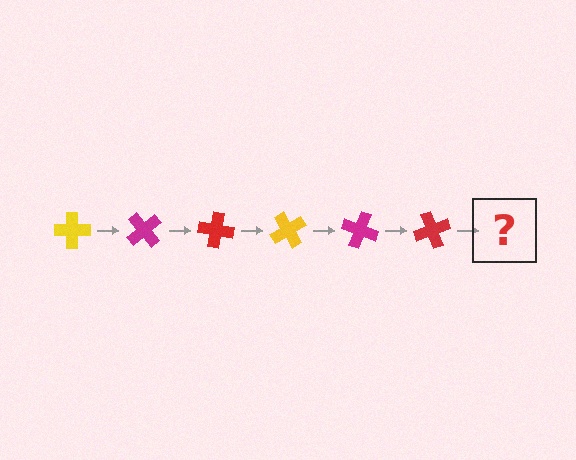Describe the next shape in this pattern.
It should be a yellow cross, rotated 300 degrees from the start.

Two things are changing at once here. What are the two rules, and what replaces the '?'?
The two rules are that it rotates 50 degrees each step and the color cycles through yellow, magenta, and red. The '?' should be a yellow cross, rotated 300 degrees from the start.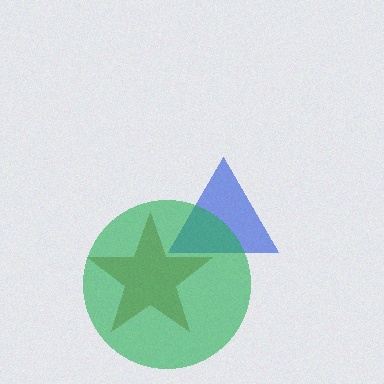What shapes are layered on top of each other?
The layered shapes are: a brown star, a blue triangle, a green circle.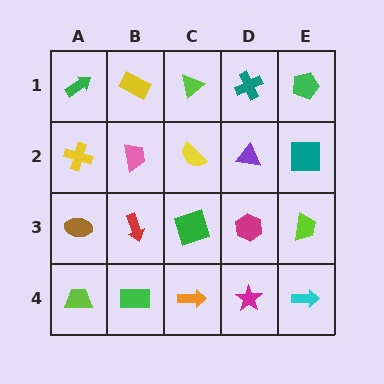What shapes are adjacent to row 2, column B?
A yellow rectangle (row 1, column B), a red arrow (row 3, column B), a yellow cross (row 2, column A), a yellow semicircle (row 2, column C).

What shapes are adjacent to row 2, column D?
A teal cross (row 1, column D), a magenta hexagon (row 3, column D), a yellow semicircle (row 2, column C), a teal square (row 2, column E).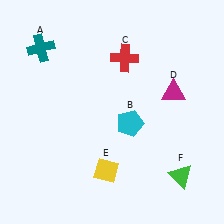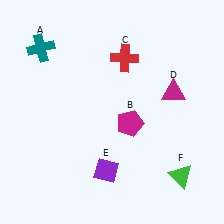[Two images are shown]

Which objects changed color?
B changed from cyan to magenta. E changed from yellow to purple.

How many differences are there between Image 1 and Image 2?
There are 2 differences between the two images.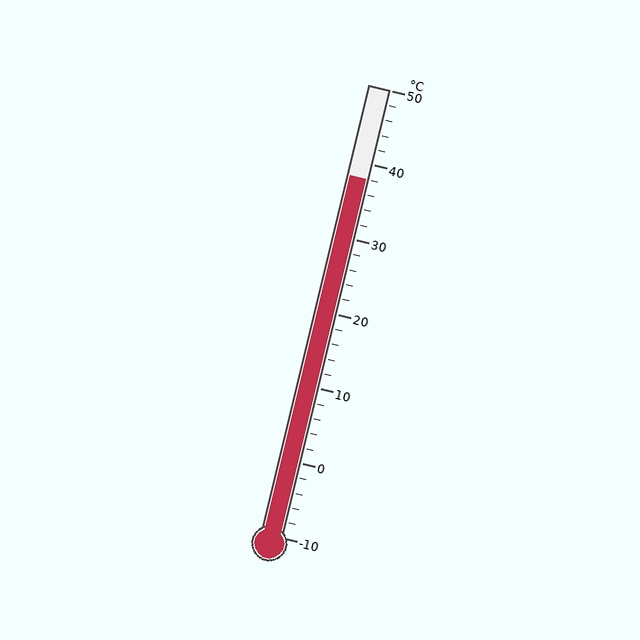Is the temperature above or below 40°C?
The temperature is below 40°C.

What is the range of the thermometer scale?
The thermometer scale ranges from -10°C to 50°C.